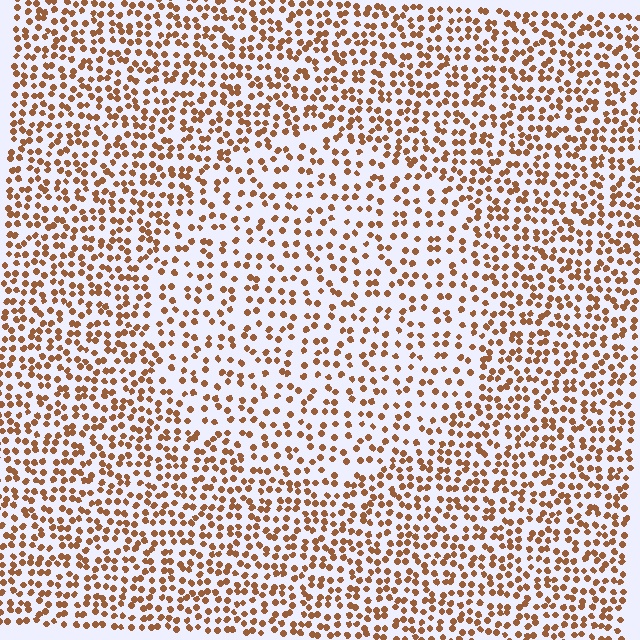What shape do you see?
I see a circle.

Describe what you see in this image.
The image contains small brown elements arranged at two different densities. A circle-shaped region is visible where the elements are less densely packed than the surrounding area.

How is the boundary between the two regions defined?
The boundary is defined by a change in element density (approximately 1.6x ratio). All elements are the same color, size, and shape.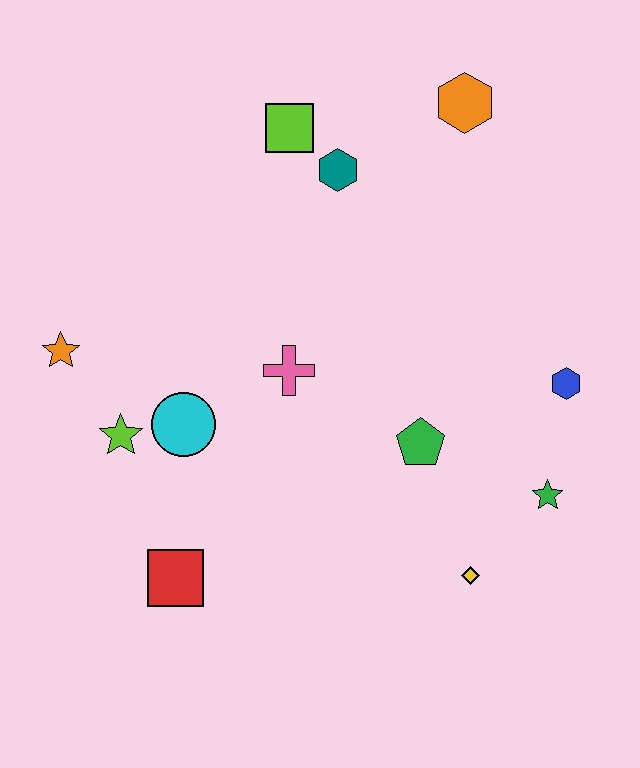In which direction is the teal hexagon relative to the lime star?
The teal hexagon is above the lime star.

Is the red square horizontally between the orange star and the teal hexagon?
Yes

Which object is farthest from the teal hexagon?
The red square is farthest from the teal hexagon.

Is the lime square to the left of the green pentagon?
Yes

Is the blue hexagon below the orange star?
Yes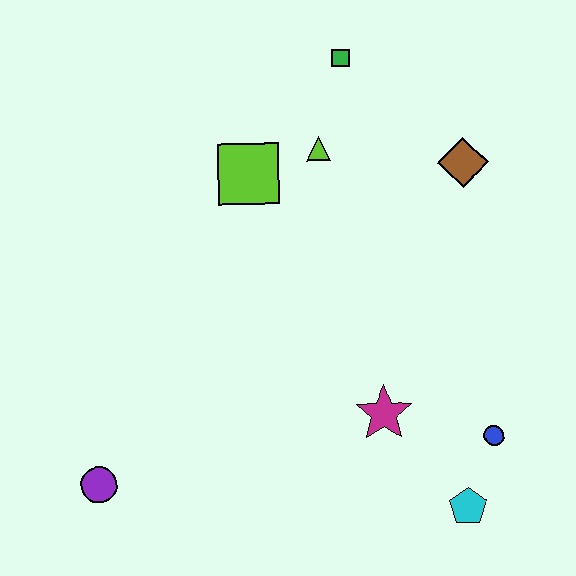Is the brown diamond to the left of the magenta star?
No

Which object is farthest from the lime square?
The cyan pentagon is farthest from the lime square.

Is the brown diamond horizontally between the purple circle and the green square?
No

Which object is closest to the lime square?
The lime triangle is closest to the lime square.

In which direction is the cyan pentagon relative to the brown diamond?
The cyan pentagon is below the brown diamond.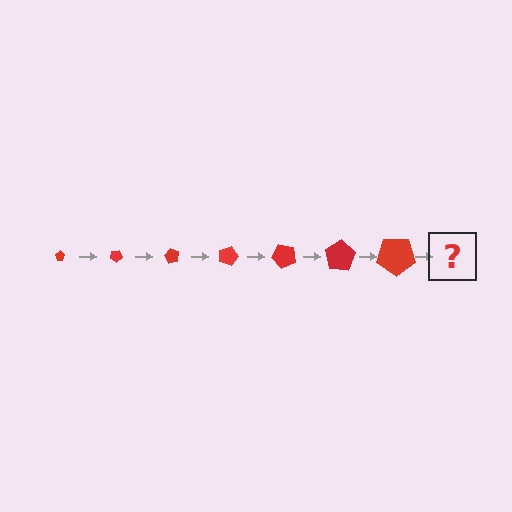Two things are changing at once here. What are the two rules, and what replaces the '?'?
The two rules are that the pentagon grows larger each step and it rotates 30 degrees each step. The '?' should be a pentagon, larger than the previous one and rotated 210 degrees from the start.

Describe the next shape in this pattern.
It should be a pentagon, larger than the previous one and rotated 210 degrees from the start.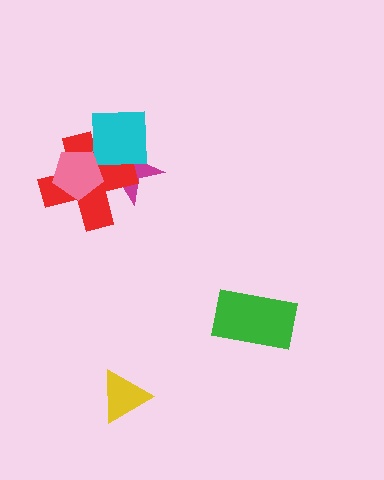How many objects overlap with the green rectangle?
0 objects overlap with the green rectangle.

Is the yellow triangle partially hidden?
No, no other shape covers it.